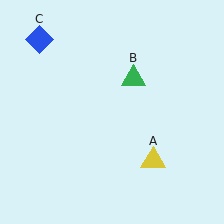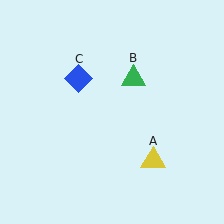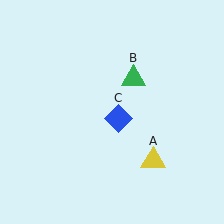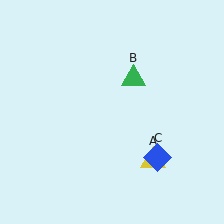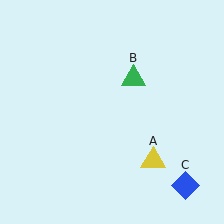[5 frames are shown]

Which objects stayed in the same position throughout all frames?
Yellow triangle (object A) and green triangle (object B) remained stationary.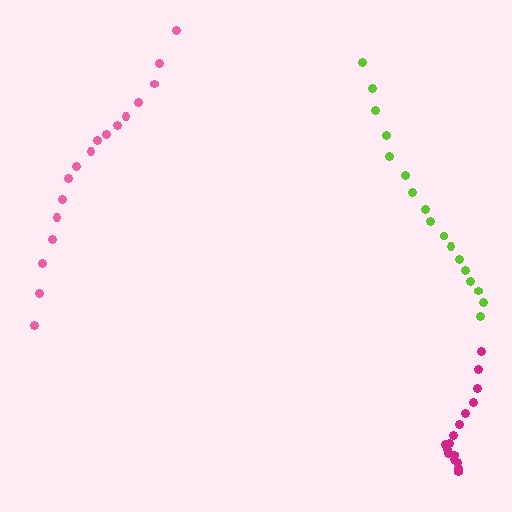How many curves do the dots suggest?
There are 3 distinct paths.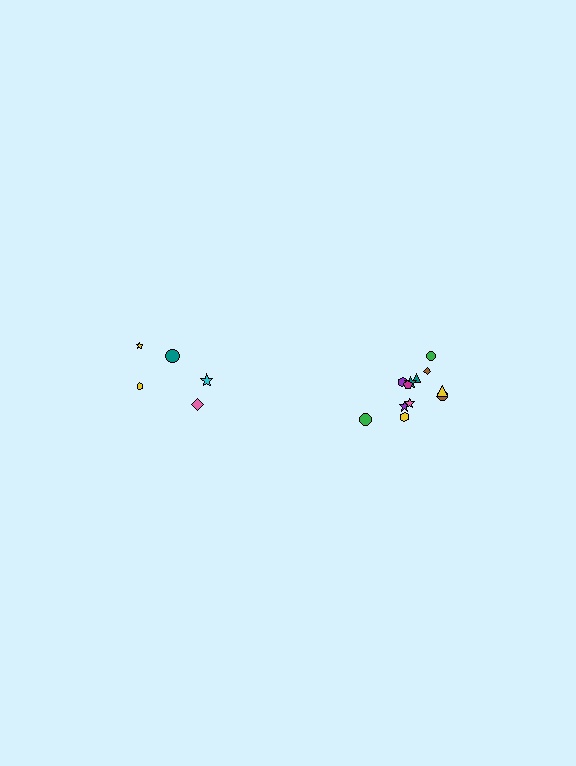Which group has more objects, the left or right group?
The right group.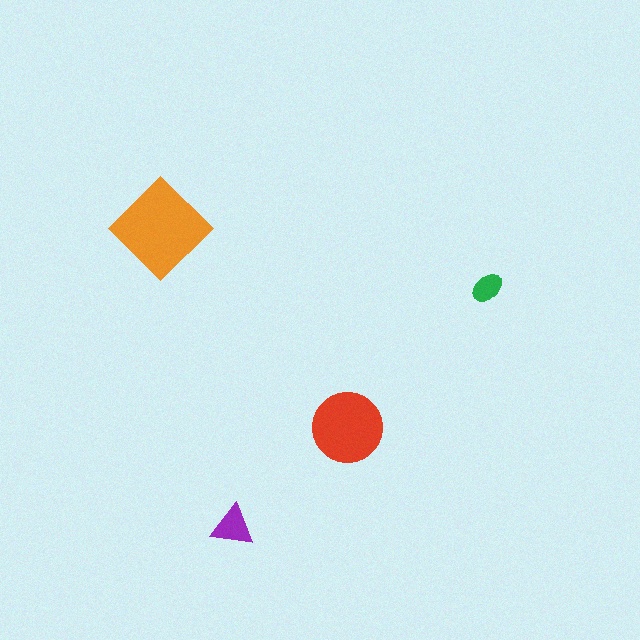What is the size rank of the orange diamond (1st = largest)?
1st.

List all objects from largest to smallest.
The orange diamond, the red circle, the purple triangle, the green ellipse.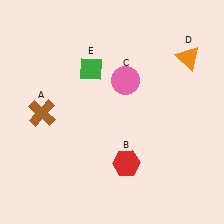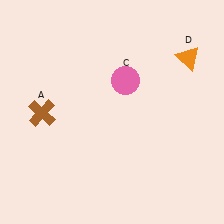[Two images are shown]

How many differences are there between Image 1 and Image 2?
There are 2 differences between the two images.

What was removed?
The red hexagon (B), the green diamond (E) were removed in Image 2.